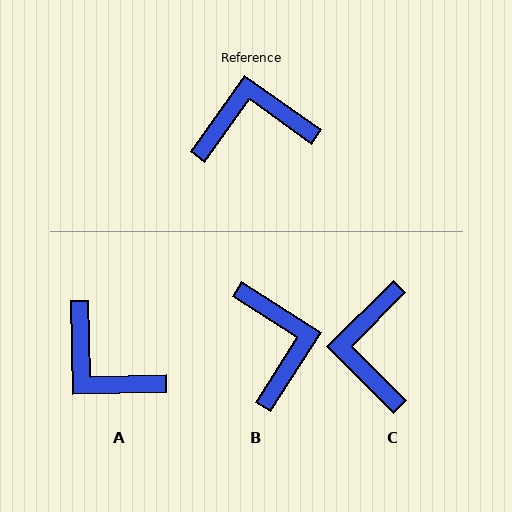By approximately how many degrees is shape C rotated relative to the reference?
Approximately 80 degrees counter-clockwise.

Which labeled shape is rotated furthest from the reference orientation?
A, about 127 degrees away.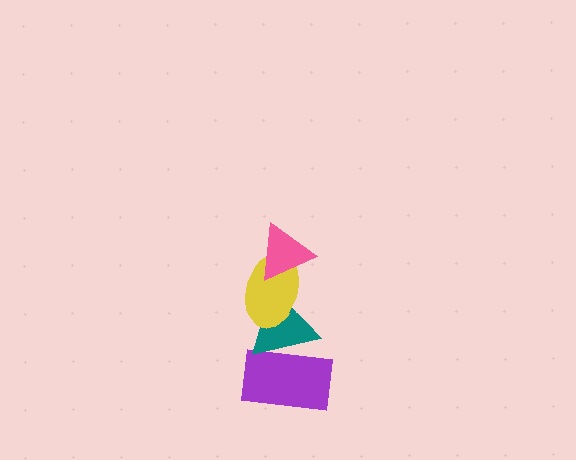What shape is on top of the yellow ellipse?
The pink triangle is on top of the yellow ellipse.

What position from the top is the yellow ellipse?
The yellow ellipse is 2nd from the top.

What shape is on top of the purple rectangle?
The teal triangle is on top of the purple rectangle.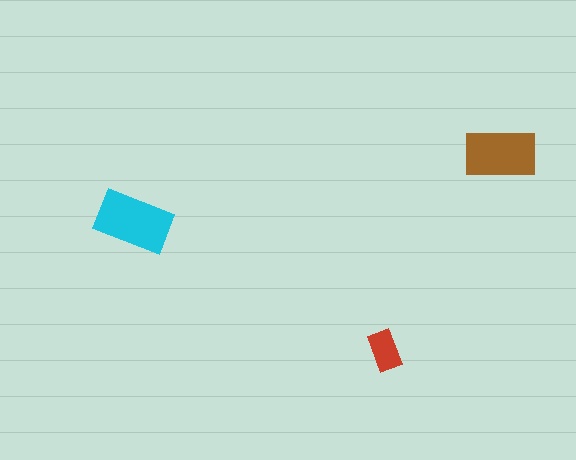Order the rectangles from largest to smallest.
the cyan one, the brown one, the red one.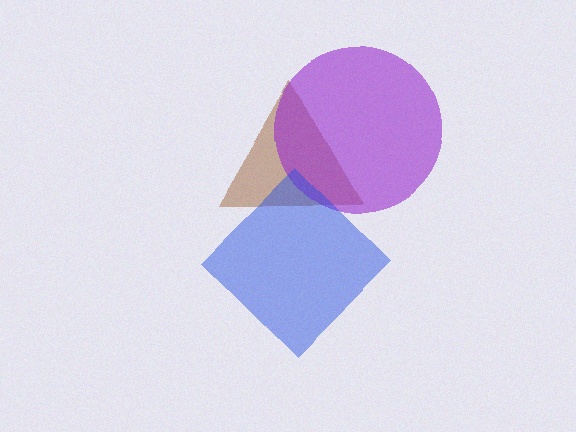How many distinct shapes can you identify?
There are 3 distinct shapes: a brown triangle, a purple circle, a blue diamond.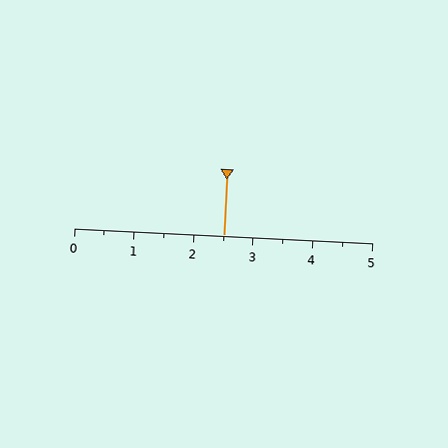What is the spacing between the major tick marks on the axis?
The major ticks are spaced 1 apart.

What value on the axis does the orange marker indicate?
The marker indicates approximately 2.5.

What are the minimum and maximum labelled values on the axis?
The axis runs from 0 to 5.